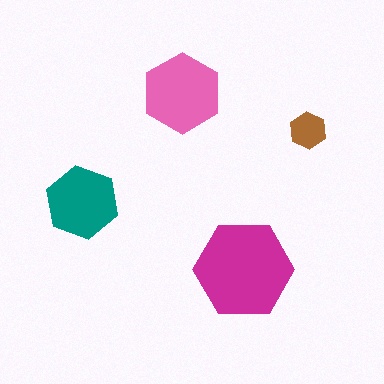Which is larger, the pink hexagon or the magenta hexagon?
The magenta one.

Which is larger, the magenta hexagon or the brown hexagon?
The magenta one.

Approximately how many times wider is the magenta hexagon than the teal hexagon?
About 1.5 times wider.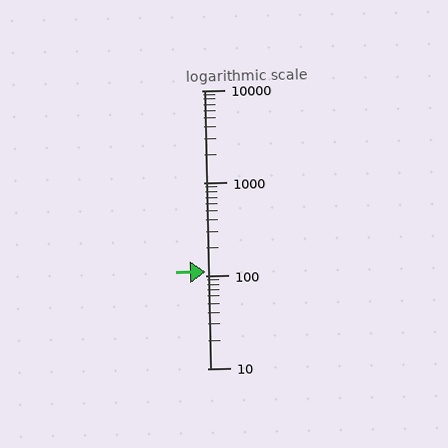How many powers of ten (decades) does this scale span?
The scale spans 3 decades, from 10 to 10000.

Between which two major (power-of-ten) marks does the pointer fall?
The pointer is between 100 and 1000.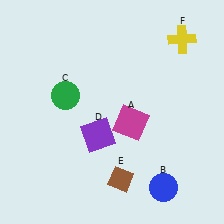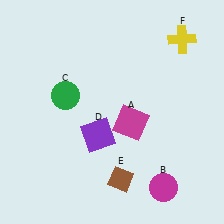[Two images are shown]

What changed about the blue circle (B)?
In Image 1, B is blue. In Image 2, it changed to magenta.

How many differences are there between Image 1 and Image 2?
There is 1 difference between the two images.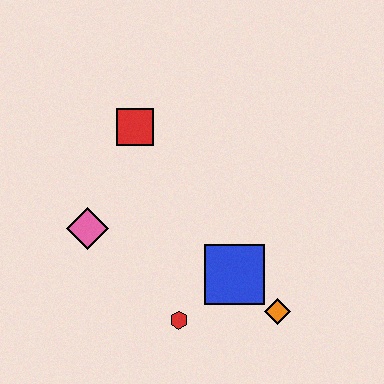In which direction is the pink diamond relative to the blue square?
The pink diamond is to the left of the blue square.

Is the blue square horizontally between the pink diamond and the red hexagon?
No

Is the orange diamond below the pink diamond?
Yes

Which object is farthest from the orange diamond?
The red square is farthest from the orange diamond.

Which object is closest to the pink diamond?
The red square is closest to the pink diamond.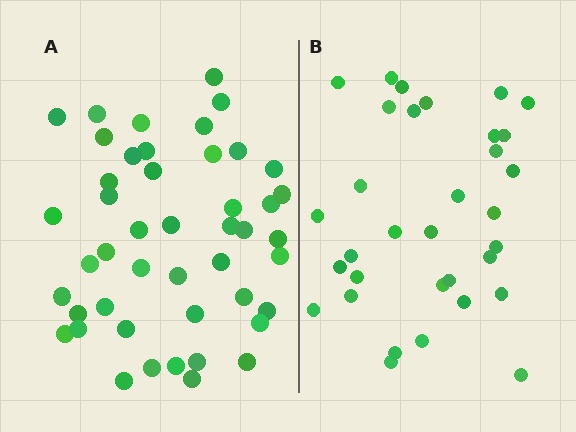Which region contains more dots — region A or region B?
Region A (the left region) has more dots.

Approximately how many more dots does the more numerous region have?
Region A has approximately 15 more dots than region B.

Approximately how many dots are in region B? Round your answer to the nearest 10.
About 30 dots. (The exact count is 33, which rounds to 30.)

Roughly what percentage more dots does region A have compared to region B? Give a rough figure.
About 40% more.